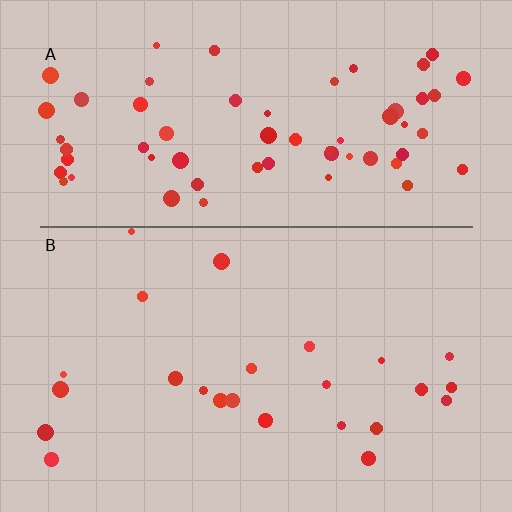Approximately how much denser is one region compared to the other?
Approximately 2.8× — region A over region B.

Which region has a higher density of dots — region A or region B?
A (the top).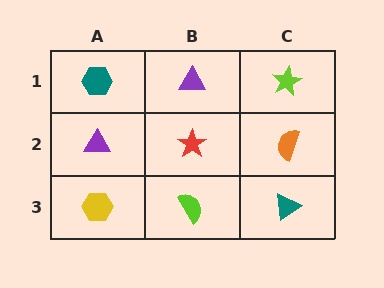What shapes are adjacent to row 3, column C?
An orange semicircle (row 2, column C), a lime semicircle (row 3, column B).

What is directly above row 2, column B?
A purple triangle.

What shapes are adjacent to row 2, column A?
A teal hexagon (row 1, column A), a yellow hexagon (row 3, column A), a red star (row 2, column B).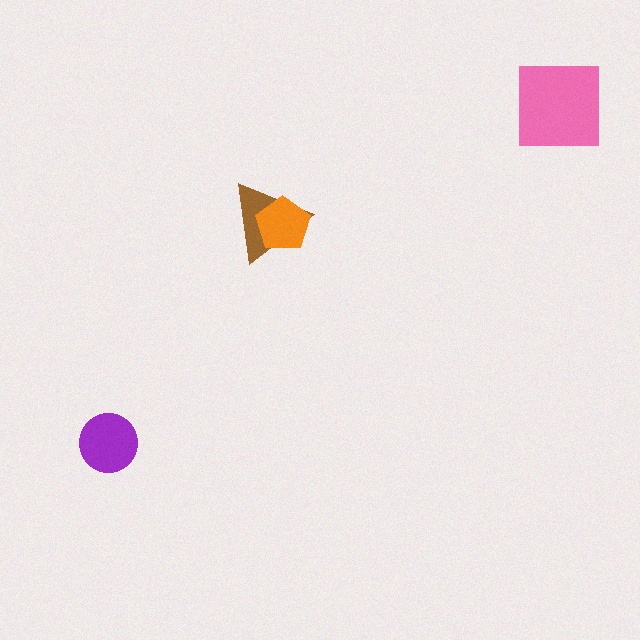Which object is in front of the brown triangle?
The orange pentagon is in front of the brown triangle.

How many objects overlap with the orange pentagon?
1 object overlaps with the orange pentagon.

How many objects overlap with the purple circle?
0 objects overlap with the purple circle.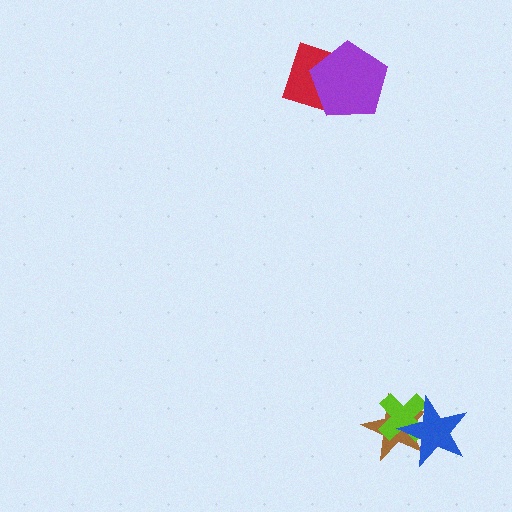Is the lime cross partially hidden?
Yes, it is partially covered by another shape.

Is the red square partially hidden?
Yes, it is partially covered by another shape.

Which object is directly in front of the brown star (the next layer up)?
The lime cross is directly in front of the brown star.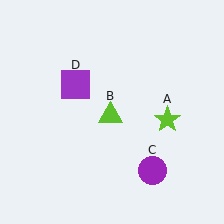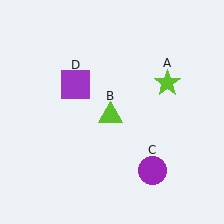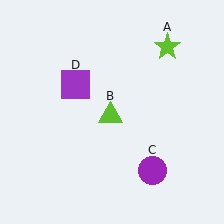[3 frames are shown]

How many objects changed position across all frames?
1 object changed position: lime star (object A).